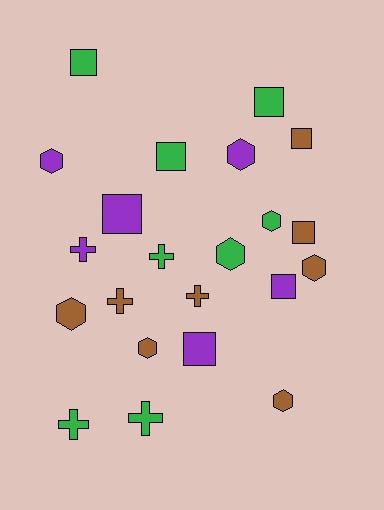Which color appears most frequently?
Brown, with 8 objects.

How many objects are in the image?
There are 22 objects.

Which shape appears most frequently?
Square, with 8 objects.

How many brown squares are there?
There are 2 brown squares.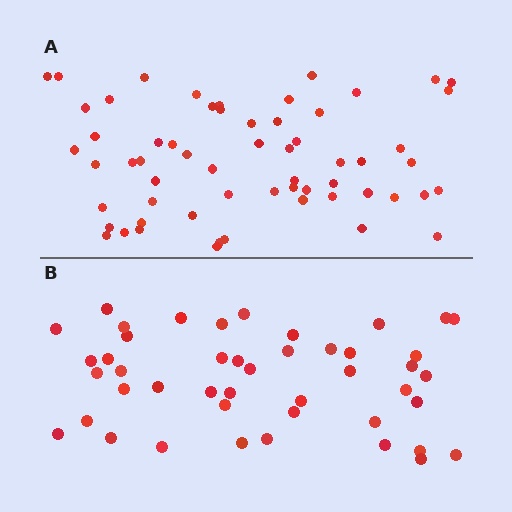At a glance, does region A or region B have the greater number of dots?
Region A (the top region) has more dots.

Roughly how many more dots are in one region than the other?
Region A has approximately 15 more dots than region B.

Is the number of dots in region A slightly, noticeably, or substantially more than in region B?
Region A has noticeably more, but not dramatically so. The ratio is roughly 1.3 to 1.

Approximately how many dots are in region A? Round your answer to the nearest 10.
About 60 dots.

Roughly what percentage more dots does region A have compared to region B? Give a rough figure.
About 35% more.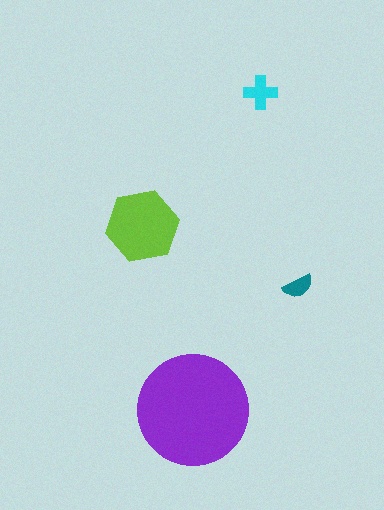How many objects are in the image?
There are 4 objects in the image.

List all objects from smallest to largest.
The teal semicircle, the cyan cross, the lime hexagon, the purple circle.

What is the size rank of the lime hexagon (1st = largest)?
2nd.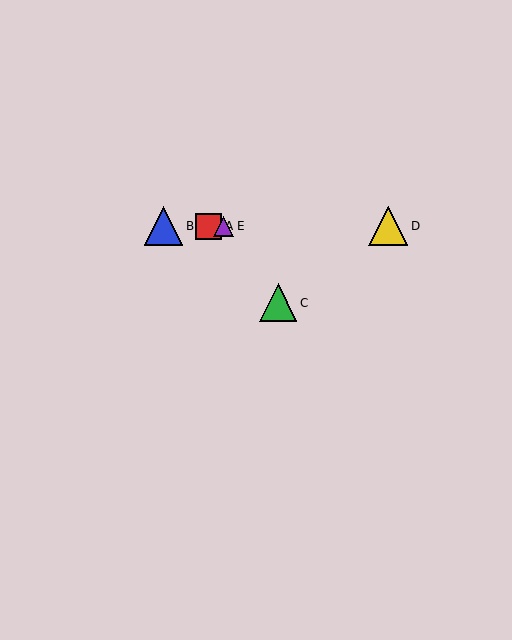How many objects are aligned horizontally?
4 objects (A, B, D, E) are aligned horizontally.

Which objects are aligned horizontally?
Objects A, B, D, E are aligned horizontally.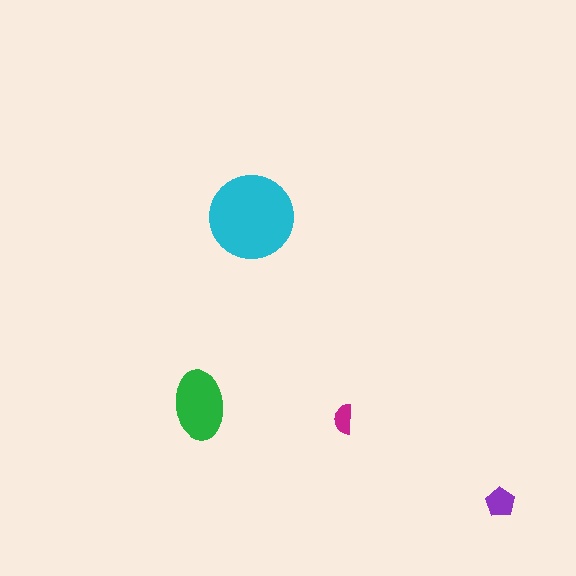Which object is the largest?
The cyan circle.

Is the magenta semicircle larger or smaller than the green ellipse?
Smaller.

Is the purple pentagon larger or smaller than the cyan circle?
Smaller.